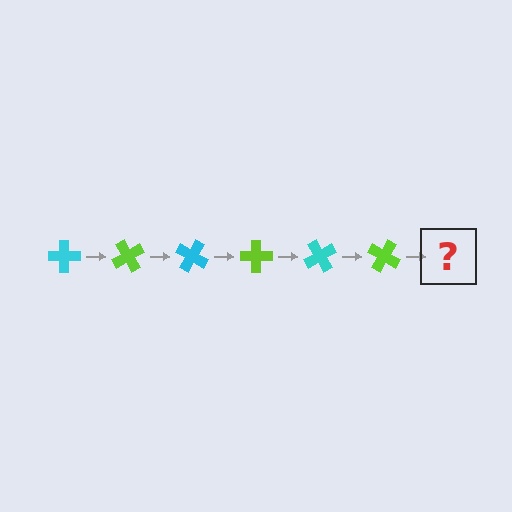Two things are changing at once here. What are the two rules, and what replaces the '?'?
The two rules are that it rotates 60 degrees each step and the color cycles through cyan and lime. The '?' should be a cyan cross, rotated 360 degrees from the start.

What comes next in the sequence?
The next element should be a cyan cross, rotated 360 degrees from the start.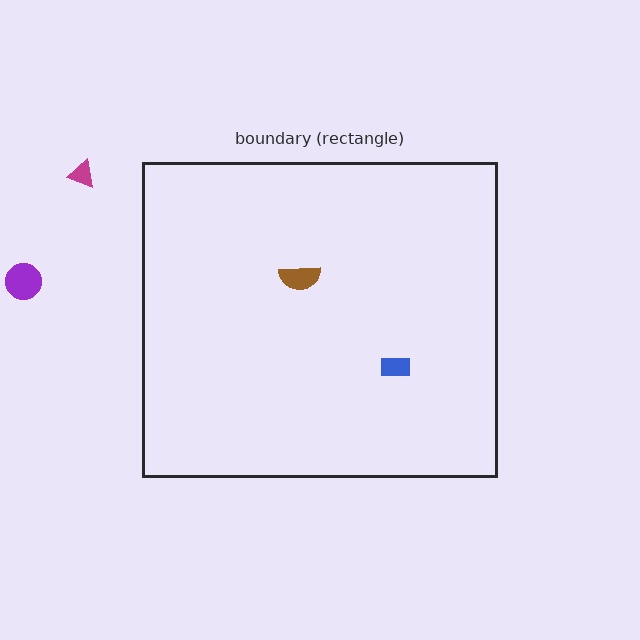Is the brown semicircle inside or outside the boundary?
Inside.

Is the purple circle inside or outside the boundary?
Outside.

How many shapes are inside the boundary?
2 inside, 2 outside.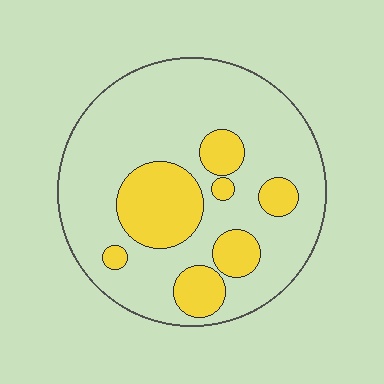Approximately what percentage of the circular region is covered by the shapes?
Approximately 25%.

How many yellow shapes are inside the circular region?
7.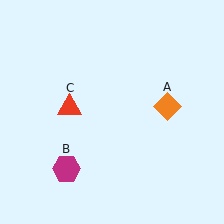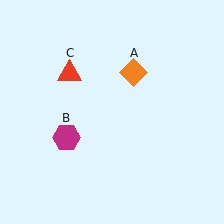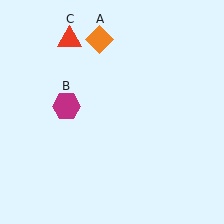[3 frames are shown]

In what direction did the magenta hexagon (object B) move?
The magenta hexagon (object B) moved up.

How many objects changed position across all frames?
3 objects changed position: orange diamond (object A), magenta hexagon (object B), red triangle (object C).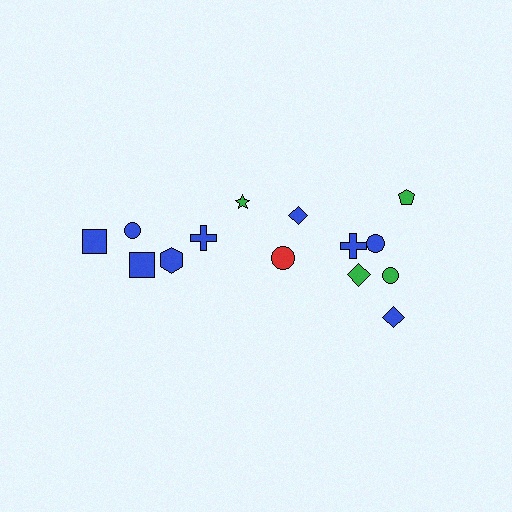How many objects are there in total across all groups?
There are 14 objects.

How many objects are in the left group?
There are 6 objects.